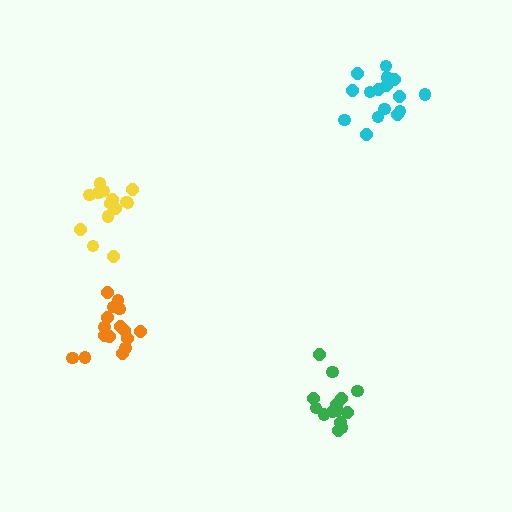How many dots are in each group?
Group 1: 14 dots, Group 2: 14 dots, Group 3: 16 dots, Group 4: 16 dots (60 total).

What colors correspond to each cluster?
The clusters are colored: yellow, green, cyan, orange.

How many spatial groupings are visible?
There are 4 spatial groupings.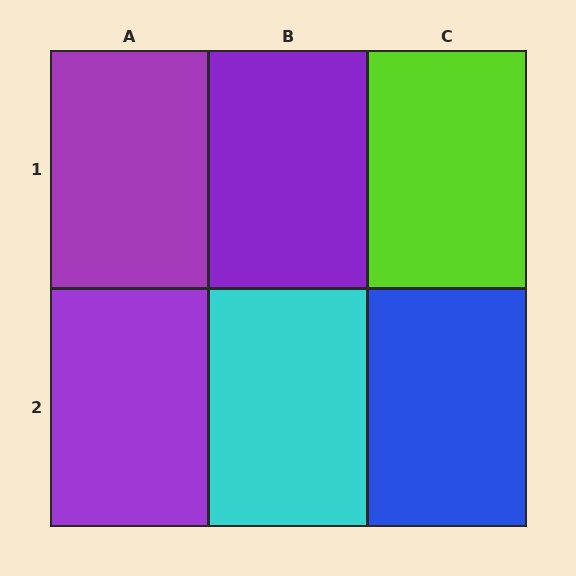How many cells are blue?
1 cell is blue.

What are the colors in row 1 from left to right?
Purple, purple, lime.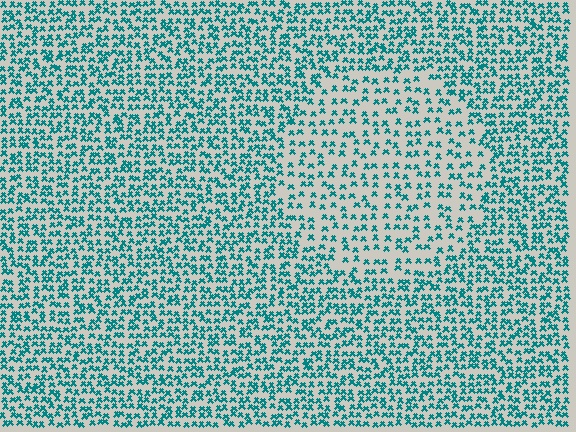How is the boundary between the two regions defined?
The boundary is defined by a change in element density (approximately 1.8x ratio). All elements are the same color, size, and shape.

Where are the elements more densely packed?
The elements are more densely packed outside the circle boundary.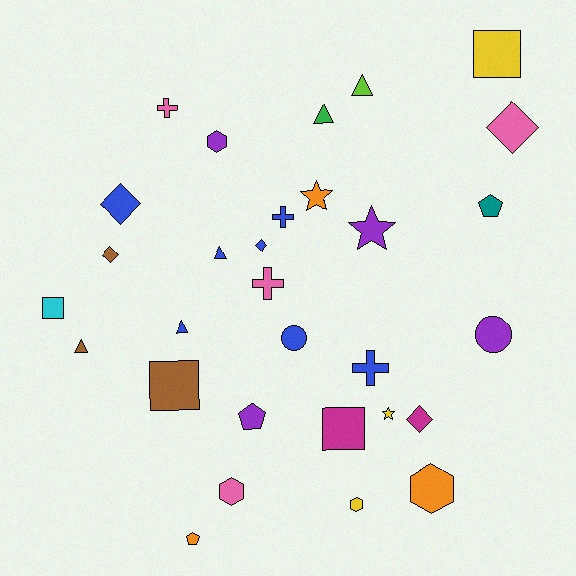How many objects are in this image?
There are 30 objects.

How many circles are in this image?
There are 2 circles.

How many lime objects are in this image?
There is 1 lime object.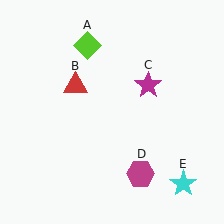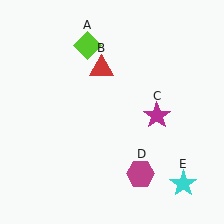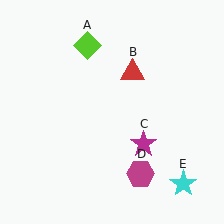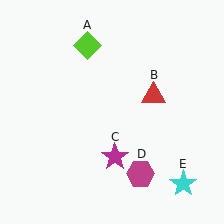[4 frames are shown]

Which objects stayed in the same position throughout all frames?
Lime diamond (object A) and magenta hexagon (object D) and cyan star (object E) remained stationary.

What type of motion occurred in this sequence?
The red triangle (object B), magenta star (object C) rotated clockwise around the center of the scene.